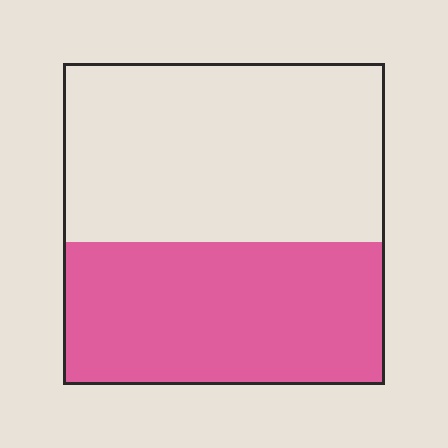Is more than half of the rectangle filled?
No.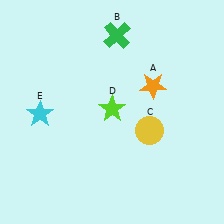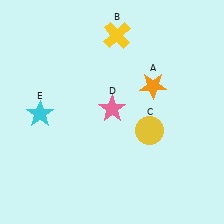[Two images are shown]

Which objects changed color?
B changed from green to yellow. D changed from lime to pink.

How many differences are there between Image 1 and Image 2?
There are 2 differences between the two images.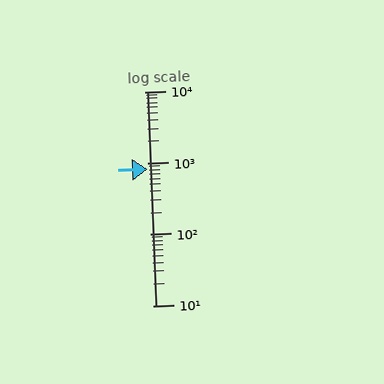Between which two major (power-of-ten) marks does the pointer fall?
The pointer is between 100 and 1000.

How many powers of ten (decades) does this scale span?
The scale spans 3 decades, from 10 to 10000.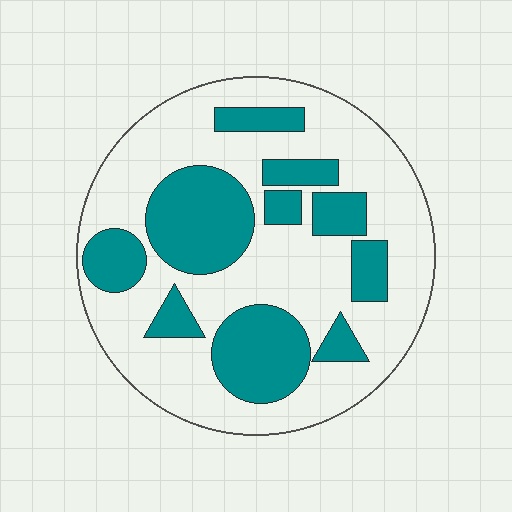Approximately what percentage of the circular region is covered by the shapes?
Approximately 35%.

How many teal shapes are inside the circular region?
10.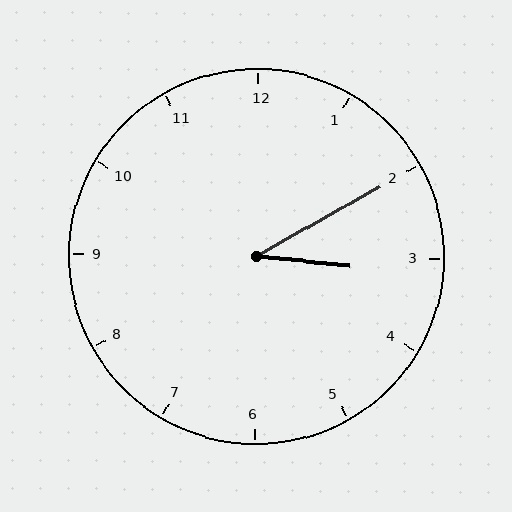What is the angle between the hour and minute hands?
Approximately 35 degrees.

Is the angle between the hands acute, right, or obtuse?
It is acute.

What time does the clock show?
3:10.